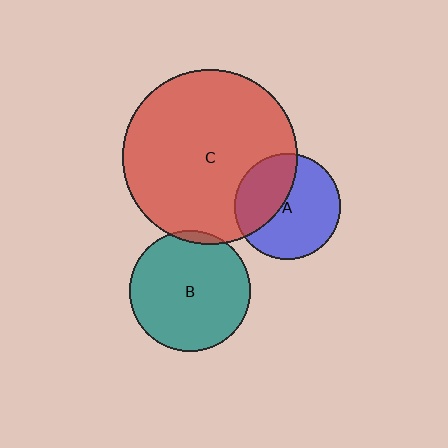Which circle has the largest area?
Circle C (red).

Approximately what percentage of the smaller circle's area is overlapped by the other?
Approximately 5%.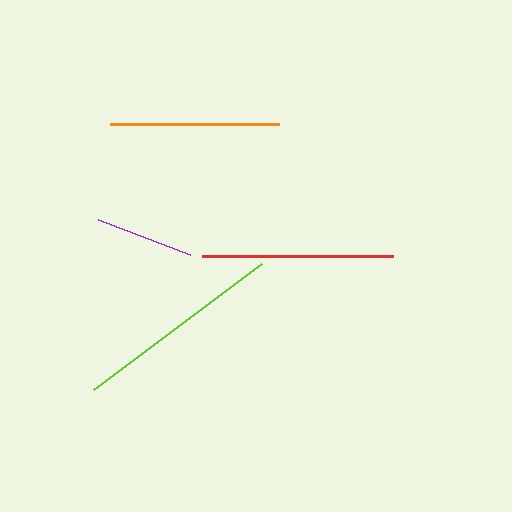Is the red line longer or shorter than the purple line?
The red line is longer than the purple line.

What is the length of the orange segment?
The orange segment is approximately 169 pixels long.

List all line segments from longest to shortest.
From longest to shortest: lime, red, orange, purple.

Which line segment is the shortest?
The purple line is the shortest at approximately 99 pixels.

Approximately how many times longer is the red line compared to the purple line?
The red line is approximately 1.9 times the length of the purple line.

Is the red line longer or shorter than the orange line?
The red line is longer than the orange line.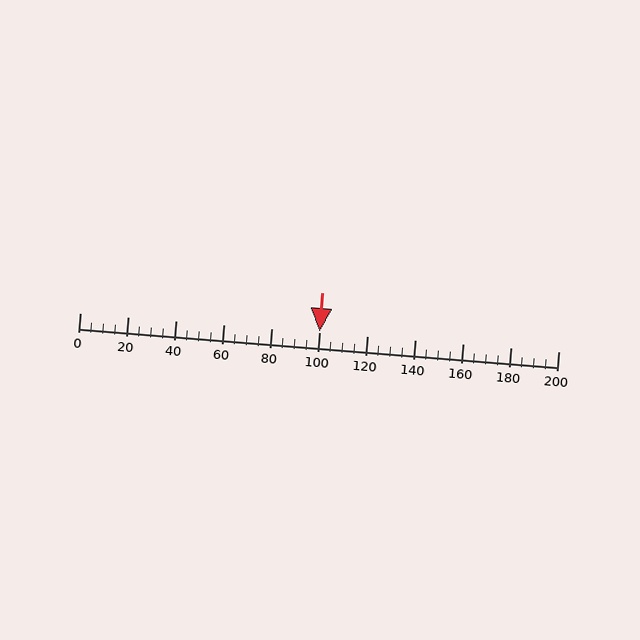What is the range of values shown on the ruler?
The ruler shows values from 0 to 200.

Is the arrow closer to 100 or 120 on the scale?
The arrow is closer to 100.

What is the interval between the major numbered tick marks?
The major tick marks are spaced 20 units apart.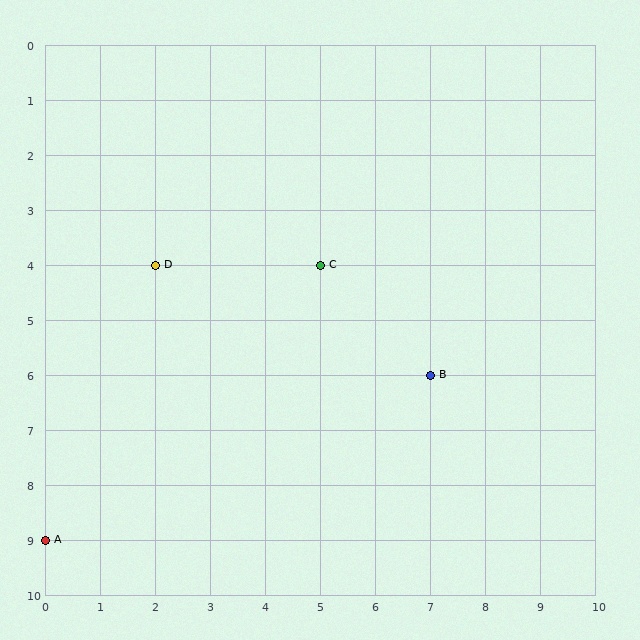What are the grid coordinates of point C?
Point C is at grid coordinates (5, 4).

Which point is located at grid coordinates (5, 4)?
Point C is at (5, 4).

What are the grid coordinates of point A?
Point A is at grid coordinates (0, 9).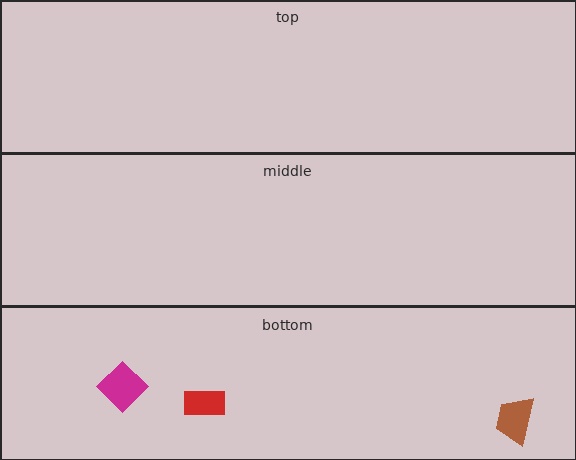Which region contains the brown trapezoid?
The bottom region.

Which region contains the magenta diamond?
The bottom region.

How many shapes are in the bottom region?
3.